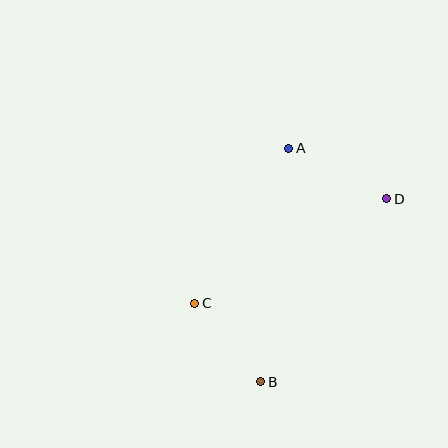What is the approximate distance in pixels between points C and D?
The distance between C and D is approximately 219 pixels.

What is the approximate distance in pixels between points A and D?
The distance between A and D is approximately 110 pixels.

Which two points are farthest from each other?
Points A and B are farthest from each other.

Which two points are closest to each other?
Points B and C are closest to each other.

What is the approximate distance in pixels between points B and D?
The distance between B and D is approximately 222 pixels.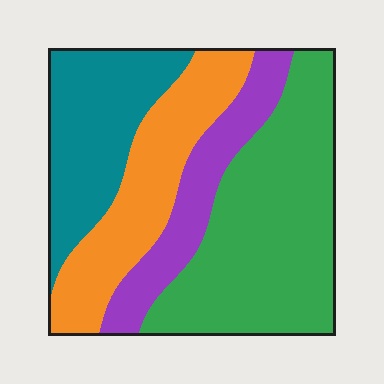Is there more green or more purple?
Green.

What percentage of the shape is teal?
Teal takes up about one fifth (1/5) of the shape.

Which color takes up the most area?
Green, at roughly 40%.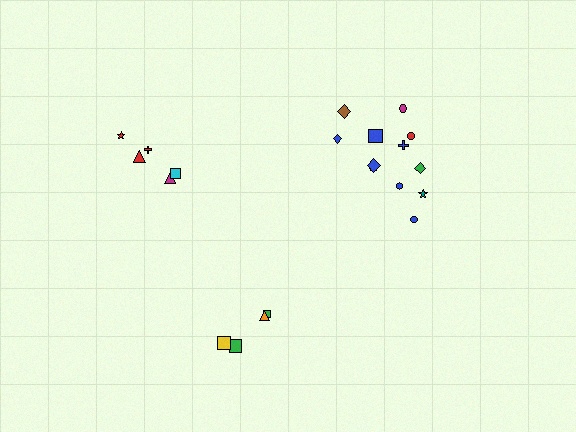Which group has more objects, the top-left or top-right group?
The top-right group.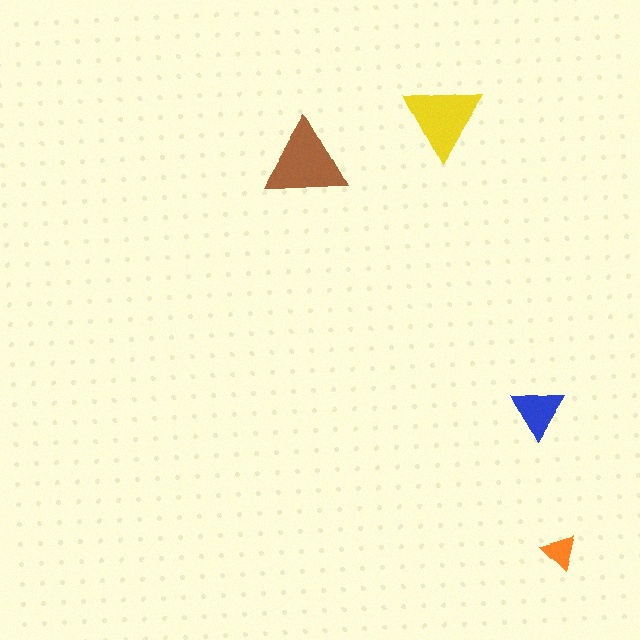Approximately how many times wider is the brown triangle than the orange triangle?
About 2.5 times wider.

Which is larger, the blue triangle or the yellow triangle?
The yellow one.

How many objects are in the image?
There are 4 objects in the image.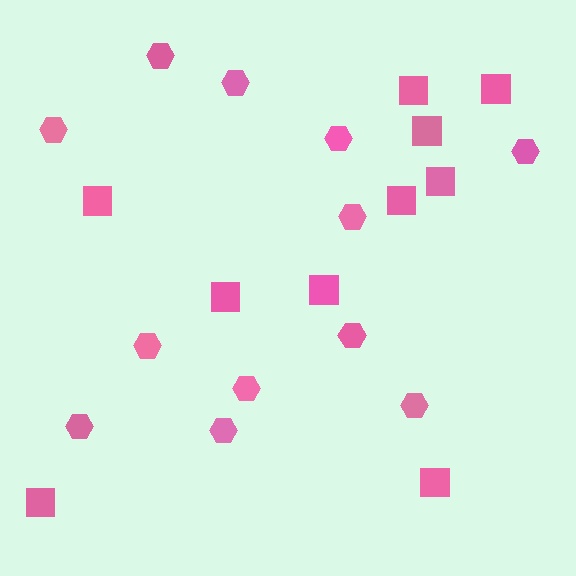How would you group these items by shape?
There are 2 groups: one group of squares (10) and one group of hexagons (12).